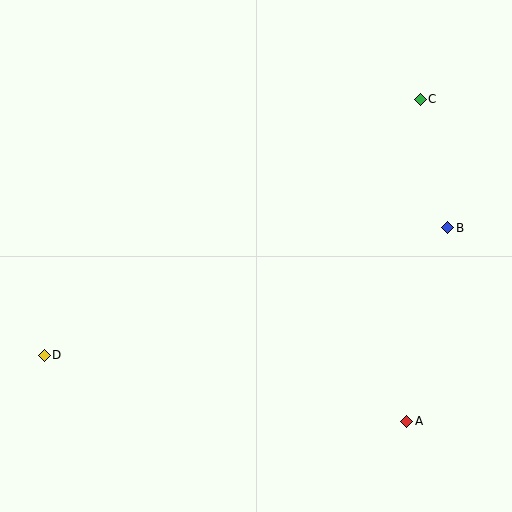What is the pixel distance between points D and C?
The distance between D and C is 455 pixels.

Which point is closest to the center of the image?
Point B at (448, 228) is closest to the center.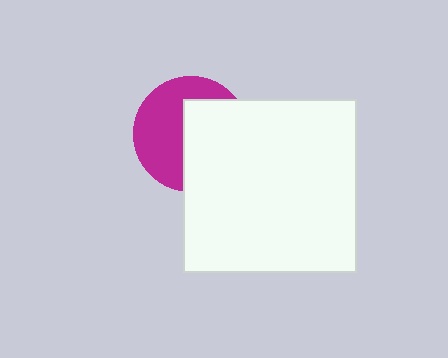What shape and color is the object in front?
The object in front is a white square.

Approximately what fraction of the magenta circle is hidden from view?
Roughly 49% of the magenta circle is hidden behind the white square.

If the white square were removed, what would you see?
You would see the complete magenta circle.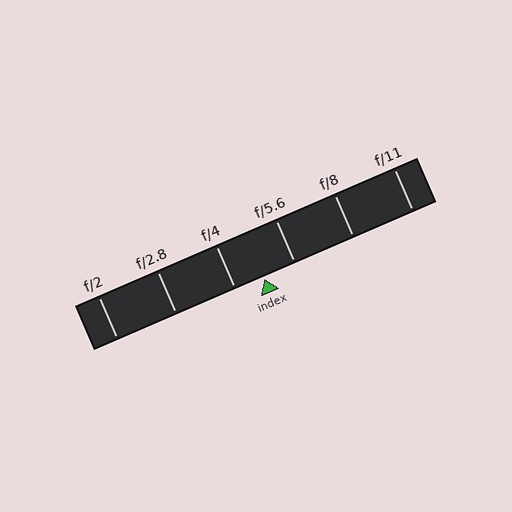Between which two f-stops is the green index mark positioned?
The index mark is between f/4 and f/5.6.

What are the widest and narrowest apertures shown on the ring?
The widest aperture shown is f/2 and the narrowest is f/11.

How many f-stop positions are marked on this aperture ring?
There are 6 f-stop positions marked.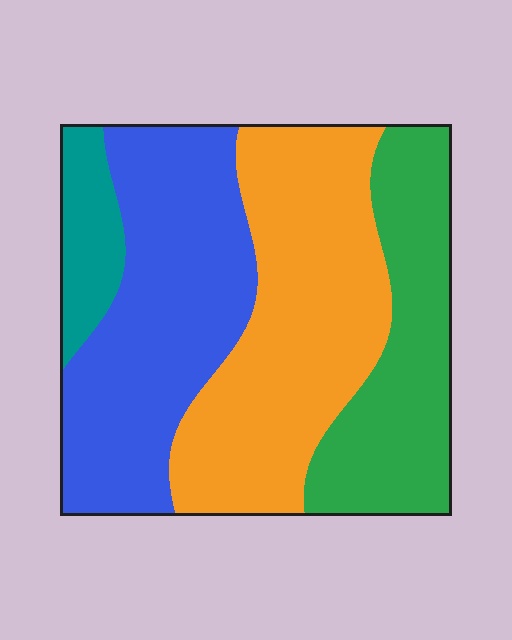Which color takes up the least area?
Teal, at roughly 10%.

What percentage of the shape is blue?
Blue takes up about one third (1/3) of the shape.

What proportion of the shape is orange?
Orange takes up between a quarter and a half of the shape.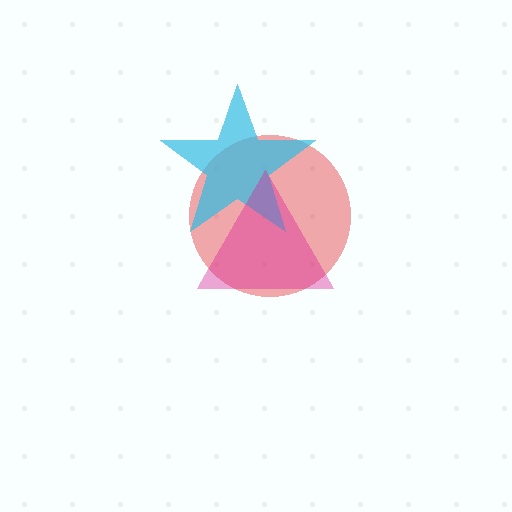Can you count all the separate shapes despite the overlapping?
Yes, there are 3 separate shapes.